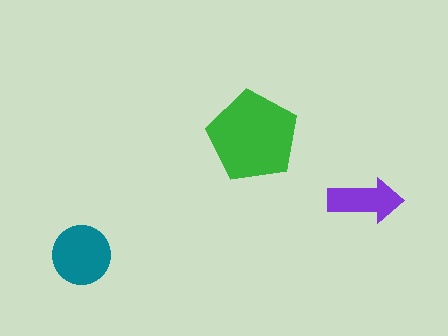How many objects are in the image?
There are 3 objects in the image.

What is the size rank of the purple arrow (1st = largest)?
3rd.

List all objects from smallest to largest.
The purple arrow, the teal circle, the green pentagon.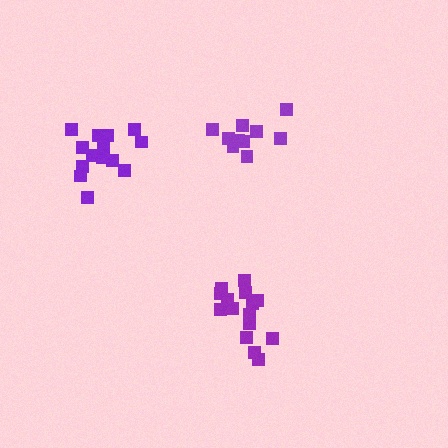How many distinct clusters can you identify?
There are 3 distinct clusters.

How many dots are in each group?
Group 1: 15 dots, Group 2: 15 dots, Group 3: 10 dots (40 total).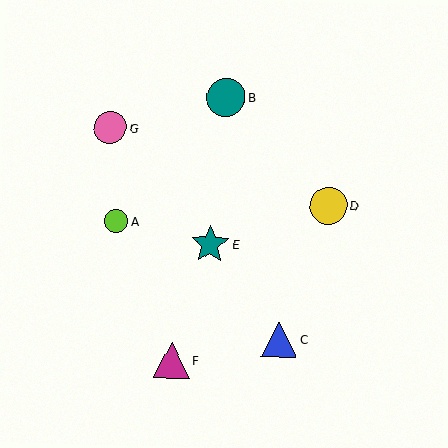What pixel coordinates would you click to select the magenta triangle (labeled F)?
Click at (172, 360) to select the magenta triangle F.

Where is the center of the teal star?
The center of the teal star is at (210, 245).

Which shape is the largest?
The teal star (labeled E) is the largest.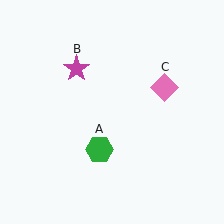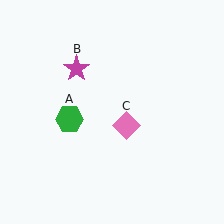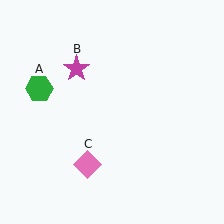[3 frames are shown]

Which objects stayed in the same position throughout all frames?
Magenta star (object B) remained stationary.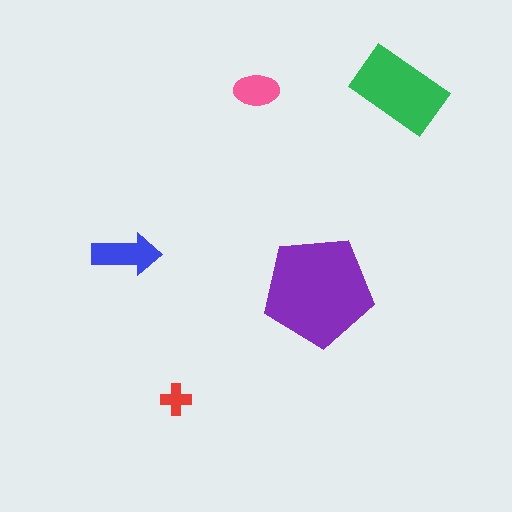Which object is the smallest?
The red cross.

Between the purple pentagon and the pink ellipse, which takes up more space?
The purple pentagon.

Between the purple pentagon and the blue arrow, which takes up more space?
The purple pentagon.